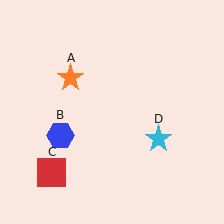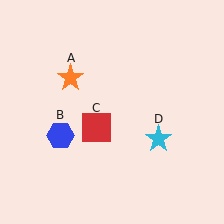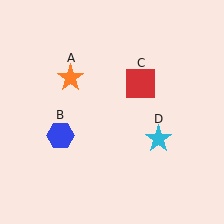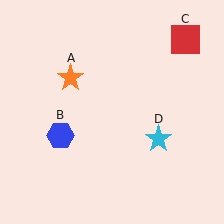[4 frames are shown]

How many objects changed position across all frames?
1 object changed position: red square (object C).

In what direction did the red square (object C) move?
The red square (object C) moved up and to the right.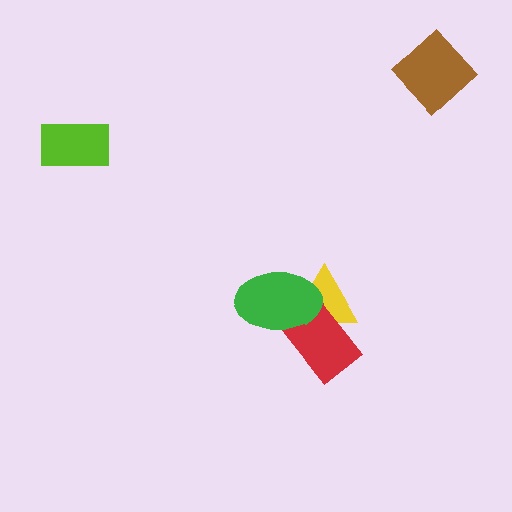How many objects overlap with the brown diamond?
0 objects overlap with the brown diamond.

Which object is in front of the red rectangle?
The green ellipse is in front of the red rectangle.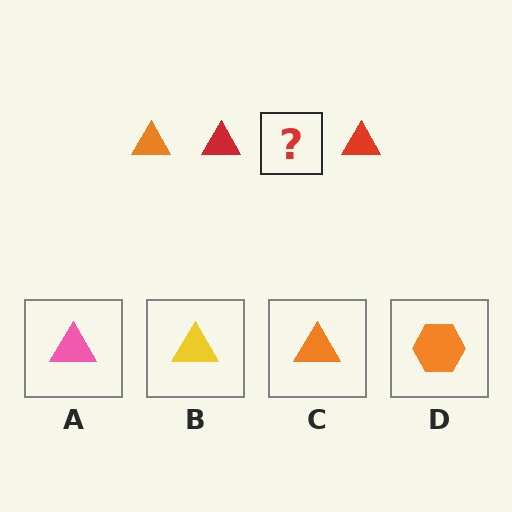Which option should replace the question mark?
Option C.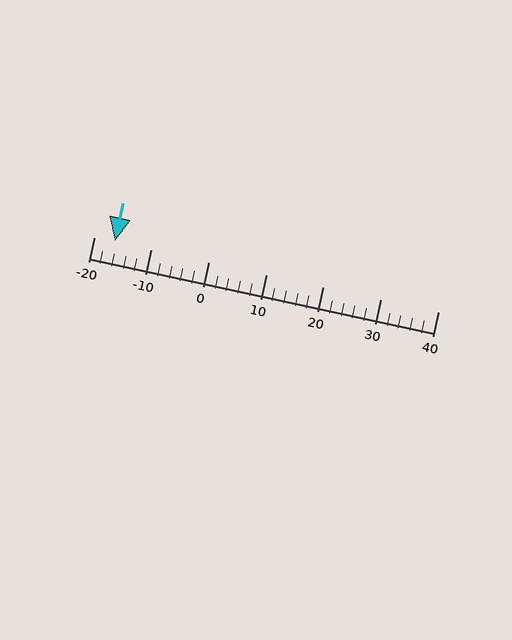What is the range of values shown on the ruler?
The ruler shows values from -20 to 40.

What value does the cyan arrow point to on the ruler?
The cyan arrow points to approximately -16.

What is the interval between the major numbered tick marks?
The major tick marks are spaced 10 units apart.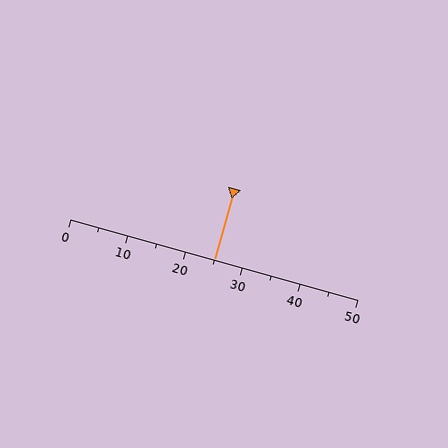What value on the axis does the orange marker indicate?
The marker indicates approximately 25.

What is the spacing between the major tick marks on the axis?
The major ticks are spaced 10 apart.